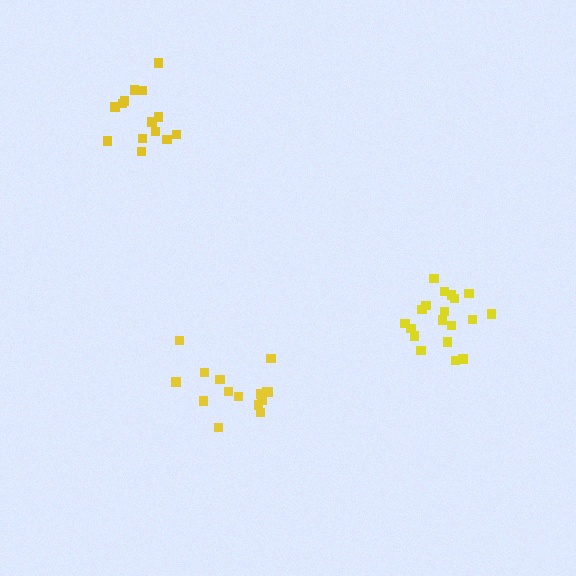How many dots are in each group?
Group 1: 19 dots, Group 2: 15 dots, Group 3: 14 dots (48 total).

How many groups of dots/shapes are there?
There are 3 groups.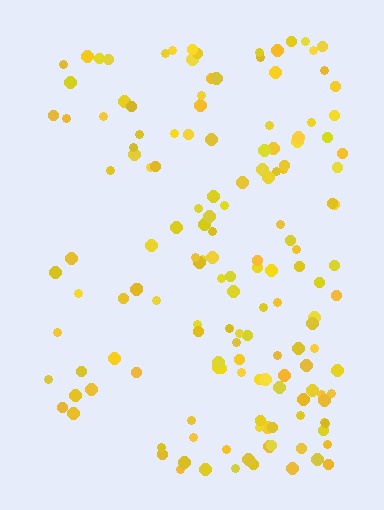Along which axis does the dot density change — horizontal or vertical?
Horizontal.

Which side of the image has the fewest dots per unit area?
The left.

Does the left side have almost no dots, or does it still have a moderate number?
Still a moderate number, just noticeably fewer than the right.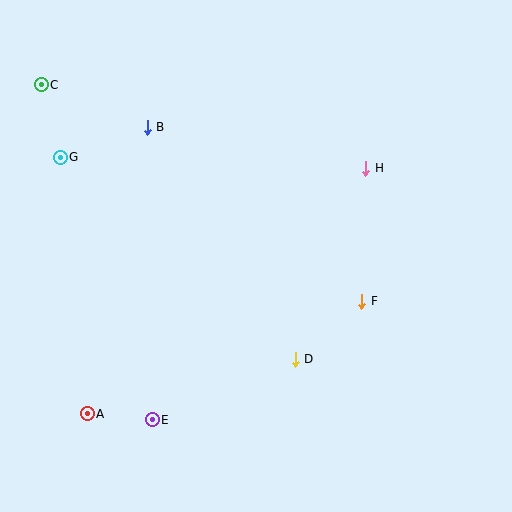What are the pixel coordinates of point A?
Point A is at (87, 414).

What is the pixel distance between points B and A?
The distance between B and A is 293 pixels.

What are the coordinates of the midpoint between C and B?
The midpoint between C and B is at (94, 106).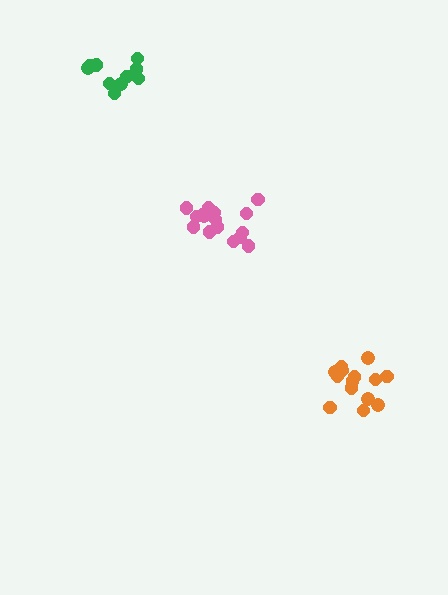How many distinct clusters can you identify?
There are 3 distinct clusters.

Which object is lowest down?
The orange cluster is bottommost.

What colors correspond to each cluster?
The clusters are colored: pink, green, orange.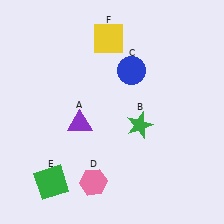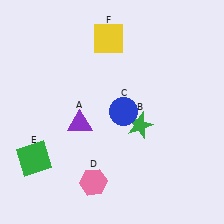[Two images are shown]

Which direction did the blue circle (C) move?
The blue circle (C) moved down.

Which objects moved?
The objects that moved are: the blue circle (C), the green square (E).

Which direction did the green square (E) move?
The green square (E) moved up.